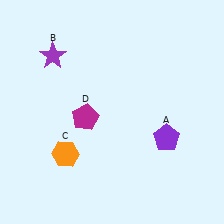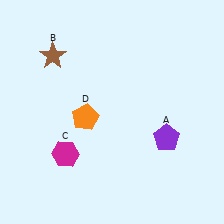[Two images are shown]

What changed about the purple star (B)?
In Image 1, B is purple. In Image 2, it changed to brown.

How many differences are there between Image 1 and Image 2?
There are 3 differences between the two images.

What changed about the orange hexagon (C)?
In Image 1, C is orange. In Image 2, it changed to magenta.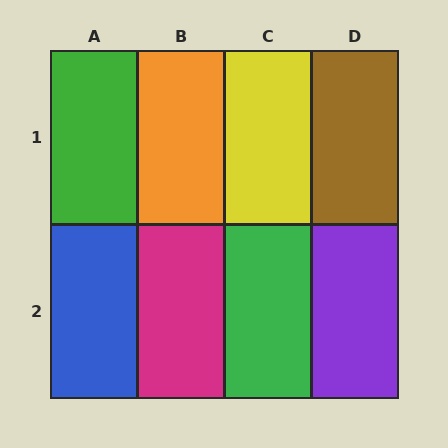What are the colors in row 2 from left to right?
Blue, magenta, green, purple.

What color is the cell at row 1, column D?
Brown.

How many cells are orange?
1 cell is orange.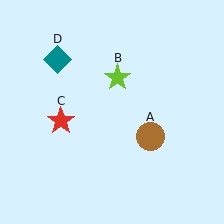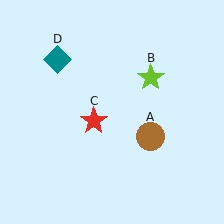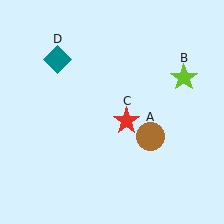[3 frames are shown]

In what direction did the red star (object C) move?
The red star (object C) moved right.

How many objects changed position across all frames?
2 objects changed position: lime star (object B), red star (object C).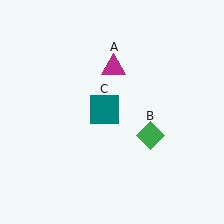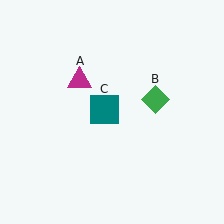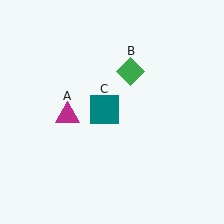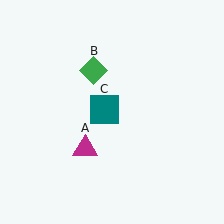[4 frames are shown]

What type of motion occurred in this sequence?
The magenta triangle (object A), green diamond (object B) rotated counterclockwise around the center of the scene.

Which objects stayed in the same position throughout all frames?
Teal square (object C) remained stationary.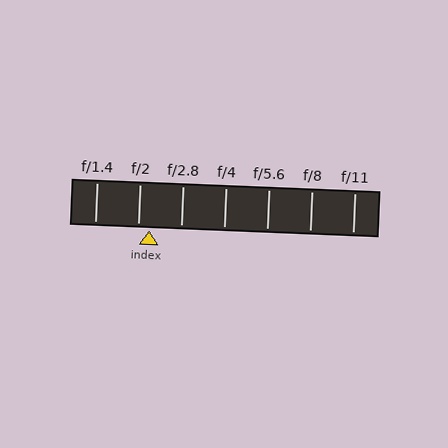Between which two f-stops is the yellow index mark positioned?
The index mark is between f/2 and f/2.8.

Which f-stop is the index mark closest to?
The index mark is closest to f/2.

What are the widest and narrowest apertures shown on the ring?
The widest aperture shown is f/1.4 and the narrowest is f/11.